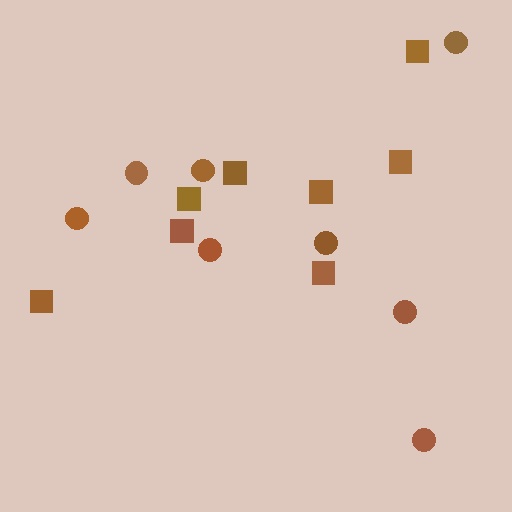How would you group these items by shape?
There are 2 groups: one group of circles (8) and one group of squares (8).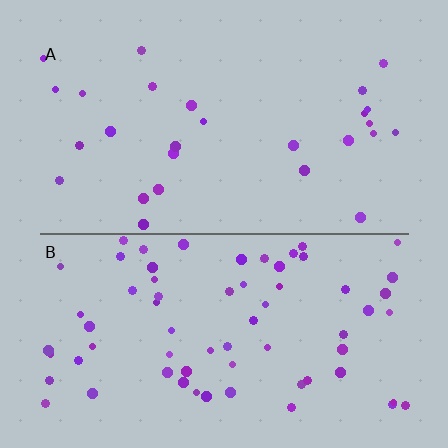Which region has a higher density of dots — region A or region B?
B (the bottom).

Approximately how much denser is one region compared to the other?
Approximately 2.4× — region B over region A.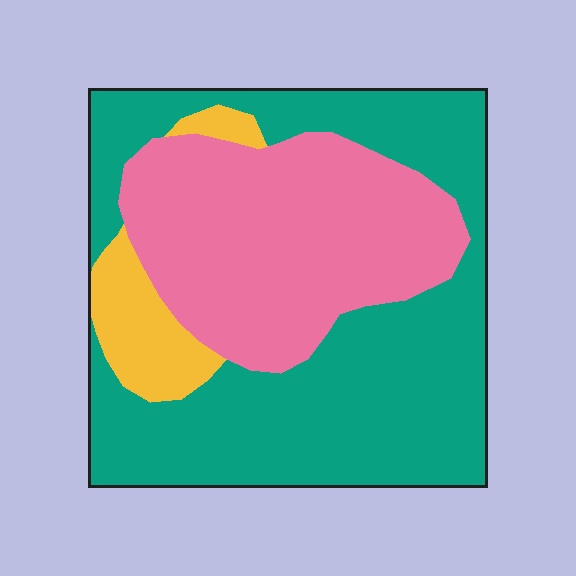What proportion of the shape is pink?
Pink takes up about three eighths (3/8) of the shape.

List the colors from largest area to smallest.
From largest to smallest: teal, pink, yellow.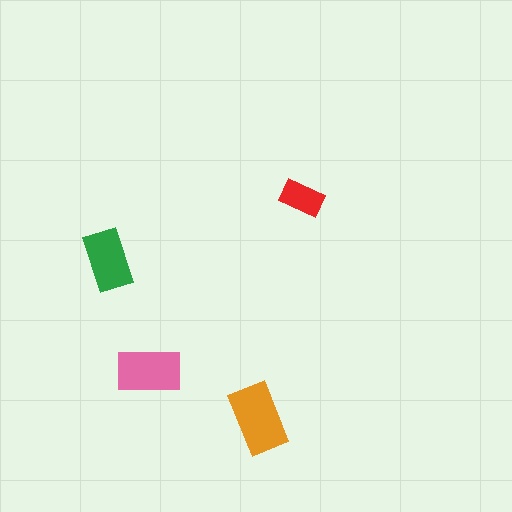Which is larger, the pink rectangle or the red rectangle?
The pink one.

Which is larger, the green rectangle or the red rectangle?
The green one.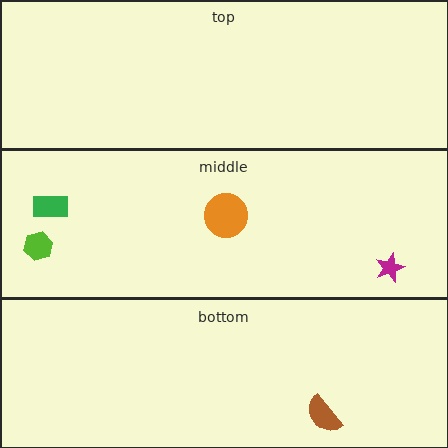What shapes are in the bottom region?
The brown semicircle.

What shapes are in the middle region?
The magenta star, the lime hexagon, the orange circle, the green rectangle.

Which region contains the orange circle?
The middle region.